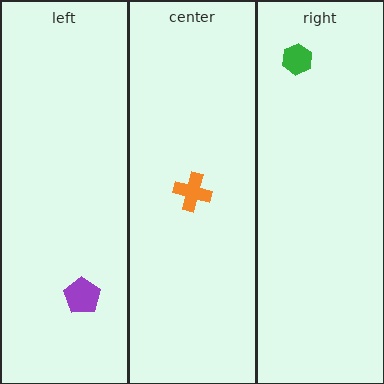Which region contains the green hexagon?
The right region.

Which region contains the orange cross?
The center region.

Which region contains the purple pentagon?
The left region.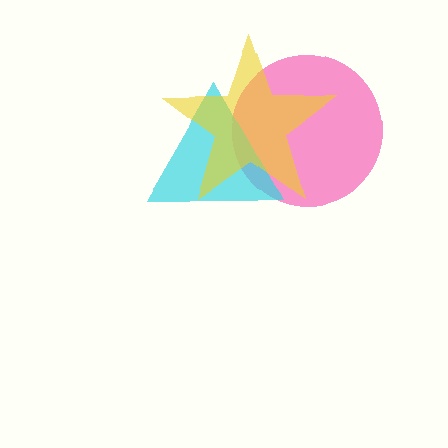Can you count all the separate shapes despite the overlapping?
Yes, there are 3 separate shapes.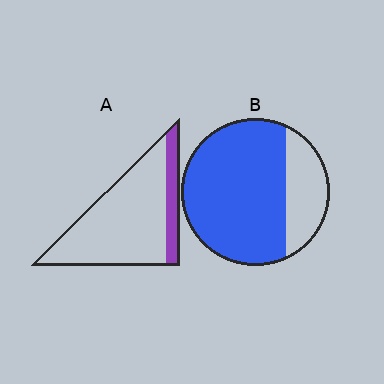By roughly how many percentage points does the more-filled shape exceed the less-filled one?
By roughly 55 percentage points (B over A).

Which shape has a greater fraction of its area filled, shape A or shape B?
Shape B.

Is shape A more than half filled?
No.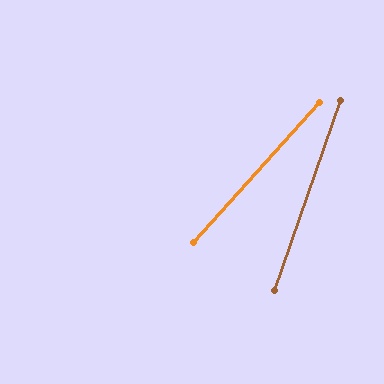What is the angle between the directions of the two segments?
Approximately 23 degrees.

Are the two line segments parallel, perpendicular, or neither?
Neither parallel nor perpendicular — they differ by about 23°.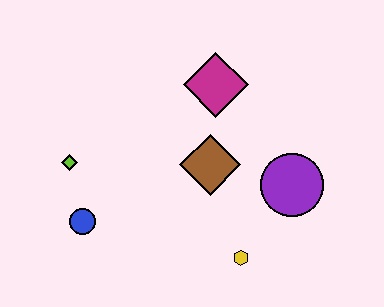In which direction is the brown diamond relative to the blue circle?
The brown diamond is to the right of the blue circle.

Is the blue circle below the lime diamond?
Yes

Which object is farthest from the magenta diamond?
The blue circle is farthest from the magenta diamond.